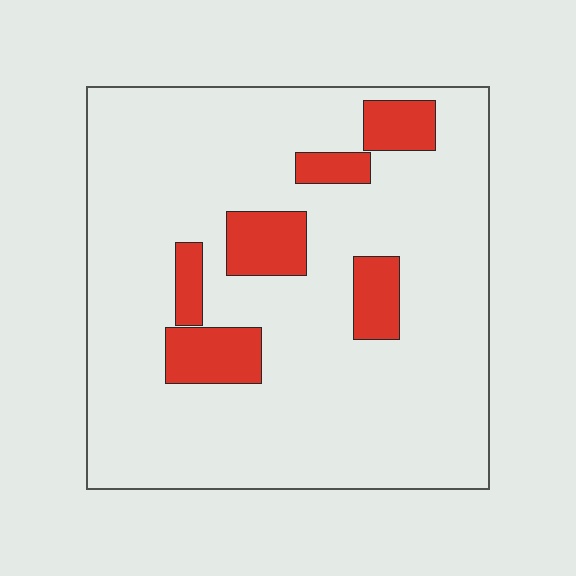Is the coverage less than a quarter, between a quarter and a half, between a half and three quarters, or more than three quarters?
Less than a quarter.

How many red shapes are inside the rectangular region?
6.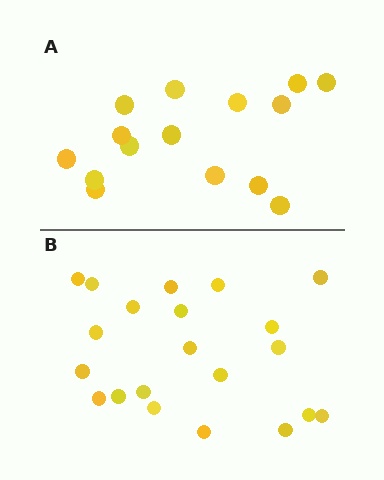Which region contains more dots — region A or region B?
Region B (the bottom region) has more dots.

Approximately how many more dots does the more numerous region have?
Region B has about 6 more dots than region A.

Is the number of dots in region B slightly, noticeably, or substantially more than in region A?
Region B has noticeably more, but not dramatically so. The ratio is roughly 1.4 to 1.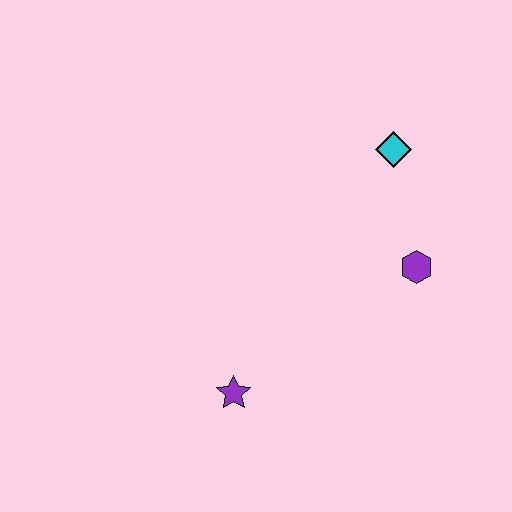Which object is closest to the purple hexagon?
The cyan diamond is closest to the purple hexagon.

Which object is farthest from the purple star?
The cyan diamond is farthest from the purple star.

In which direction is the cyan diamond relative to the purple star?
The cyan diamond is above the purple star.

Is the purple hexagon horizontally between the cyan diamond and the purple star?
No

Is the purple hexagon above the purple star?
Yes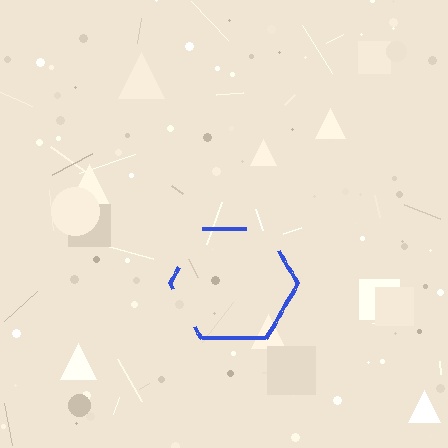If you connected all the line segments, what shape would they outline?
They would outline a hexagon.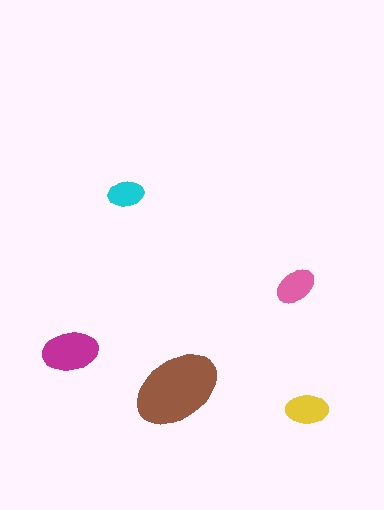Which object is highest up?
The cyan ellipse is topmost.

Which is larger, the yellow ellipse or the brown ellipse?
The brown one.